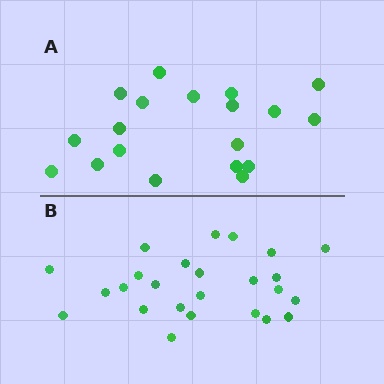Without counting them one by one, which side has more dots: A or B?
Region B (the bottom region) has more dots.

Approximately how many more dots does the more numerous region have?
Region B has about 6 more dots than region A.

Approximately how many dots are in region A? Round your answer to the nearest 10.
About 20 dots. (The exact count is 19, which rounds to 20.)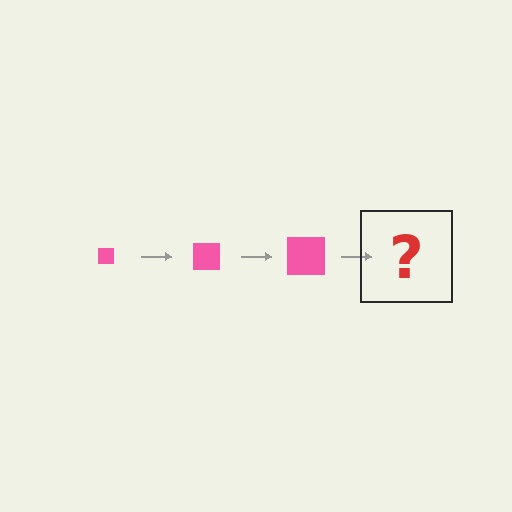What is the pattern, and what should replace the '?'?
The pattern is that the square gets progressively larger each step. The '?' should be a pink square, larger than the previous one.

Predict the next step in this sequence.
The next step is a pink square, larger than the previous one.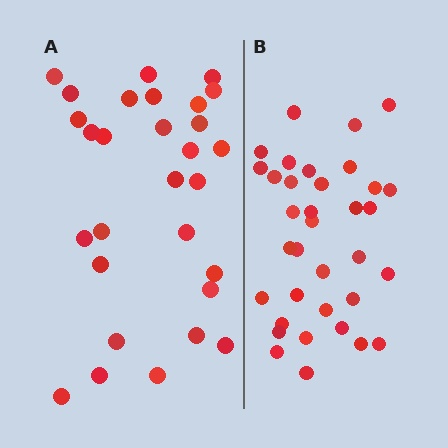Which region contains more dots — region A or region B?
Region B (the right region) has more dots.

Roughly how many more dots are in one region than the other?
Region B has about 6 more dots than region A.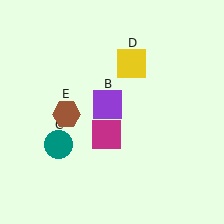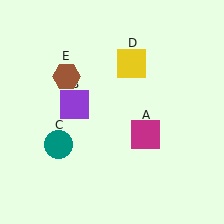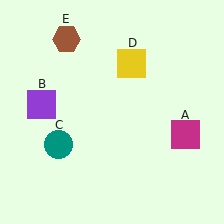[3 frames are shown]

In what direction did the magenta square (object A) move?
The magenta square (object A) moved right.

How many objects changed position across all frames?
3 objects changed position: magenta square (object A), purple square (object B), brown hexagon (object E).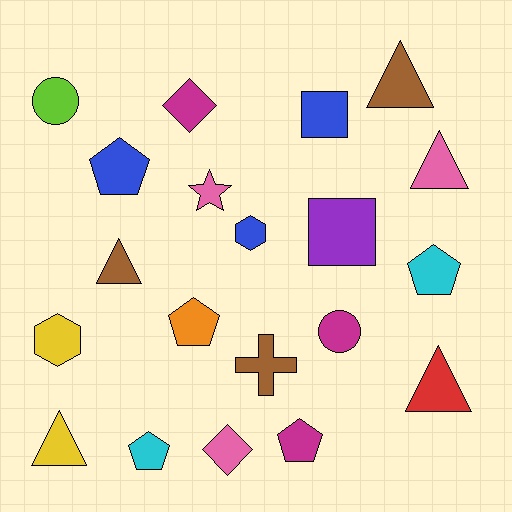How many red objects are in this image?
There is 1 red object.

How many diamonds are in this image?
There are 2 diamonds.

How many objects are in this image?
There are 20 objects.